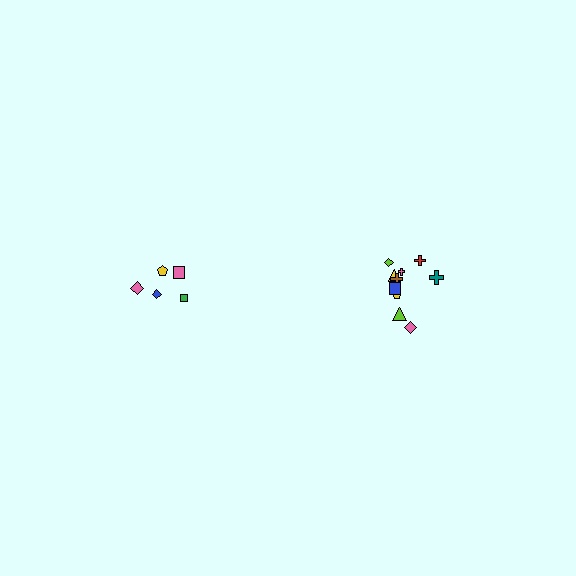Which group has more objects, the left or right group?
The right group.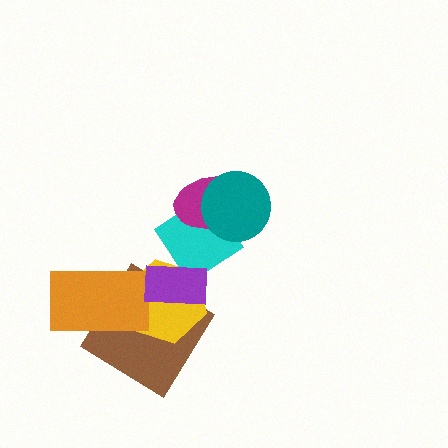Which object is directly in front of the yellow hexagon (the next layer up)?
The orange rectangle is directly in front of the yellow hexagon.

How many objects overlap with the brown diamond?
3 objects overlap with the brown diamond.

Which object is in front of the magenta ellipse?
The teal circle is in front of the magenta ellipse.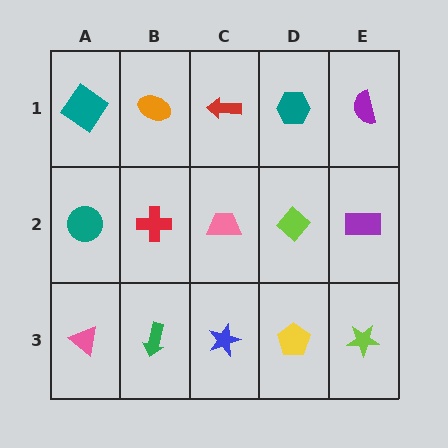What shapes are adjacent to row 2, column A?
A teal diamond (row 1, column A), a pink triangle (row 3, column A), a red cross (row 2, column B).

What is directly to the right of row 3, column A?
A green arrow.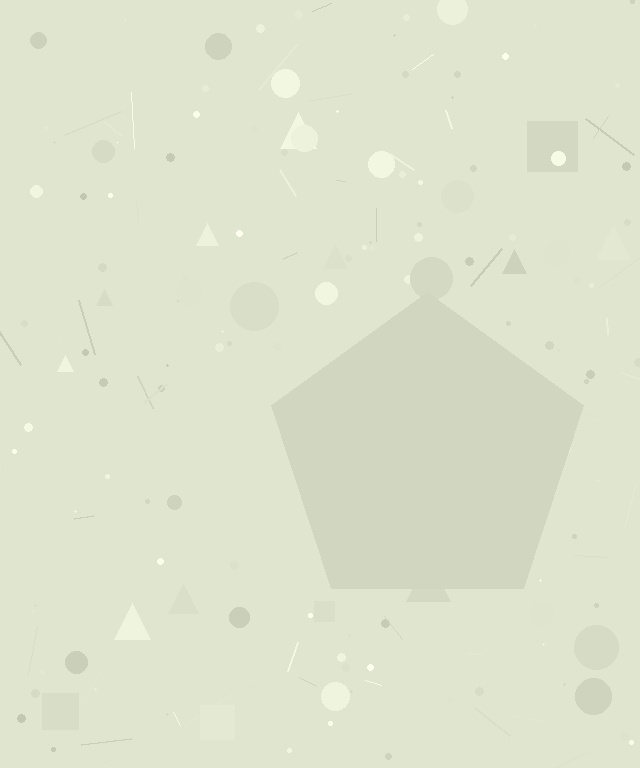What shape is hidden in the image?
A pentagon is hidden in the image.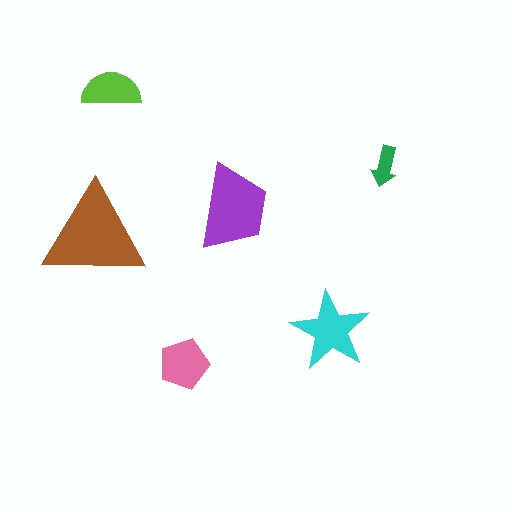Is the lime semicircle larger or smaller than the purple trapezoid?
Smaller.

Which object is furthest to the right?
The green arrow is rightmost.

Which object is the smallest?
The green arrow.